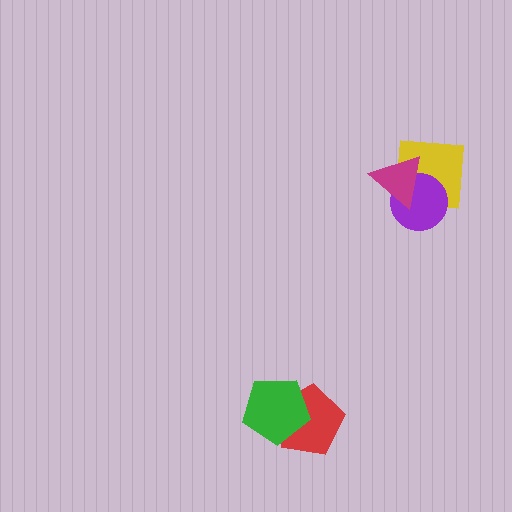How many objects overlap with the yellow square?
2 objects overlap with the yellow square.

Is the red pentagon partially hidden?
Yes, it is partially covered by another shape.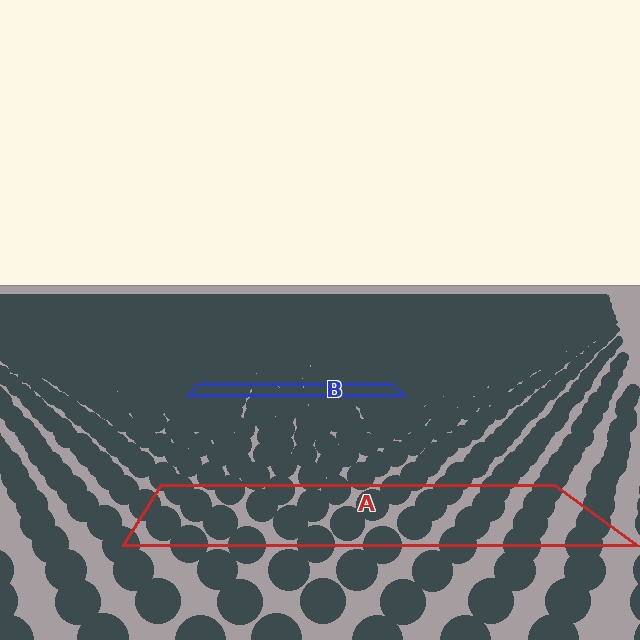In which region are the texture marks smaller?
The texture marks are smaller in region B, because it is farther away.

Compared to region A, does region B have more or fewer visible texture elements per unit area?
Region B has more texture elements per unit area — they are packed more densely because it is farther away.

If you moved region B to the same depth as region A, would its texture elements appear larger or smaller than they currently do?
They would appear larger. At a closer depth, the same texture elements are projected at a bigger on-screen size.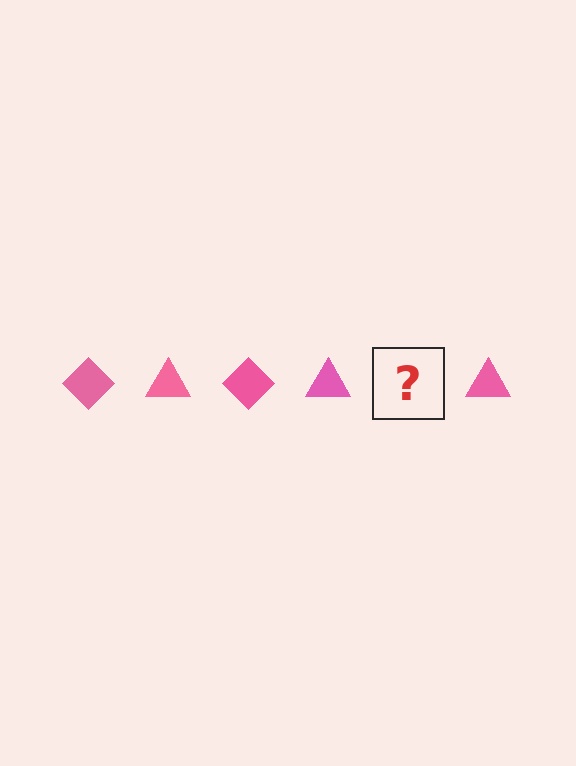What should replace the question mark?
The question mark should be replaced with a pink diamond.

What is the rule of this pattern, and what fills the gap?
The rule is that the pattern cycles through diamond, triangle shapes in pink. The gap should be filled with a pink diamond.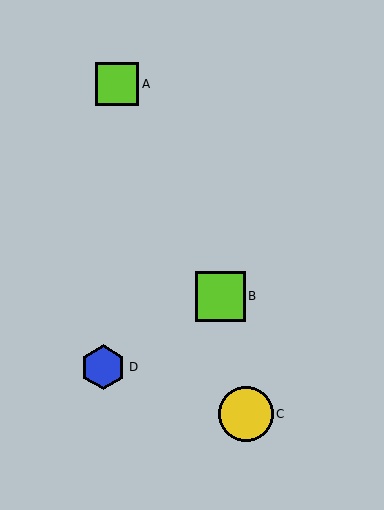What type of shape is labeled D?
Shape D is a blue hexagon.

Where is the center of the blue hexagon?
The center of the blue hexagon is at (103, 367).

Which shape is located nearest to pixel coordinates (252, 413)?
The yellow circle (labeled C) at (246, 414) is nearest to that location.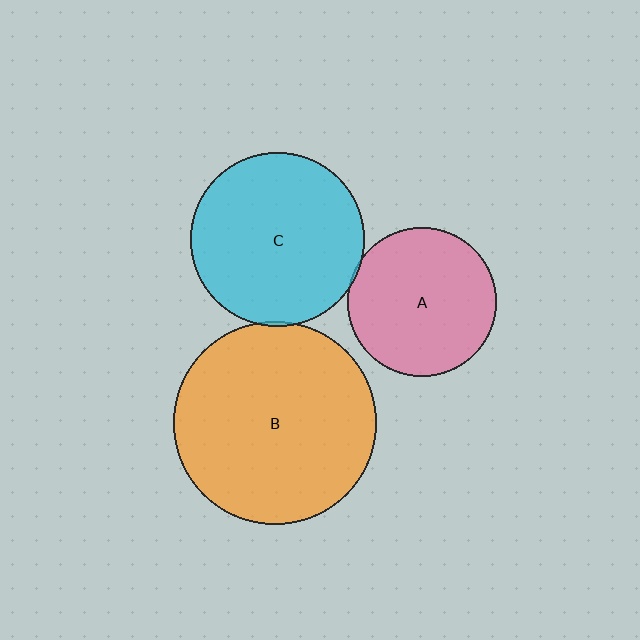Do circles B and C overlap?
Yes.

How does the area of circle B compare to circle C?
Approximately 1.3 times.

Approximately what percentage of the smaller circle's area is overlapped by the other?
Approximately 5%.